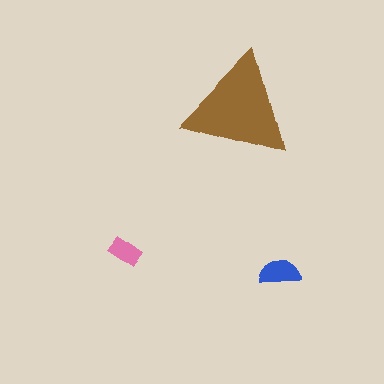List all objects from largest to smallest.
The brown triangle, the blue semicircle, the pink rectangle.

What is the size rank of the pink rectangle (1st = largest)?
3rd.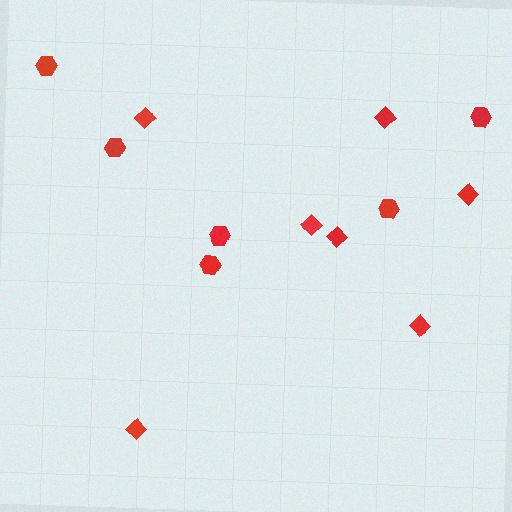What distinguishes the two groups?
There are 2 groups: one group of diamonds (7) and one group of hexagons (6).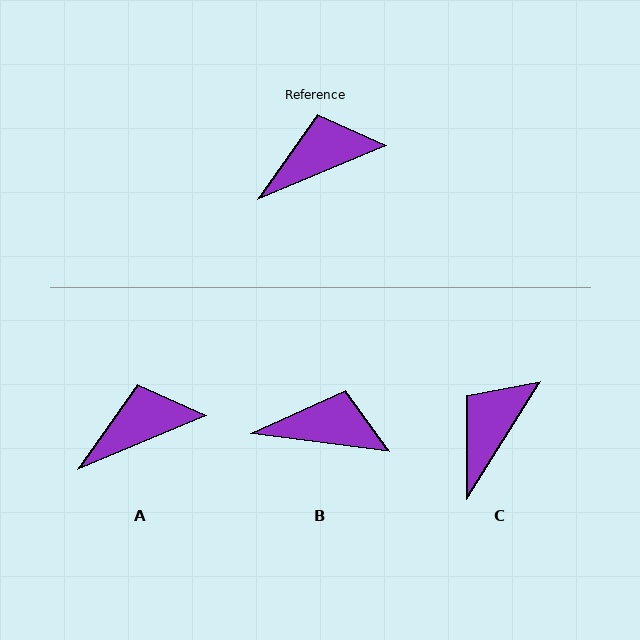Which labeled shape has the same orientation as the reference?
A.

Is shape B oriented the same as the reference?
No, it is off by about 30 degrees.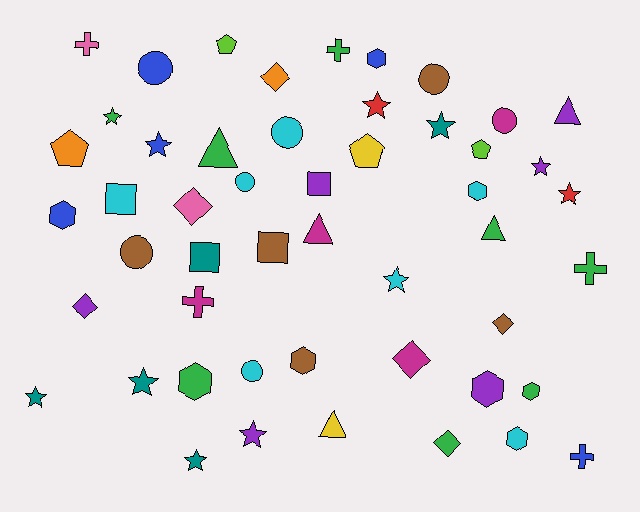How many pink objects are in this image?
There are 2 pink objects.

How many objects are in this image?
There are 50 objects.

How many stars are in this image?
There are 11 stars.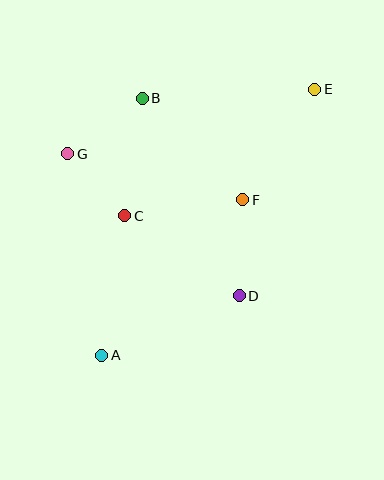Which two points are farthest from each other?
Points A and E are farthest from each other.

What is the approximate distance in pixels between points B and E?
The distance between B and E is approximately 173 pixels.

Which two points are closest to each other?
Points C and G are closest to each other.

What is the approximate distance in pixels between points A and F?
The distance between A and F is approximately 210 pixels.